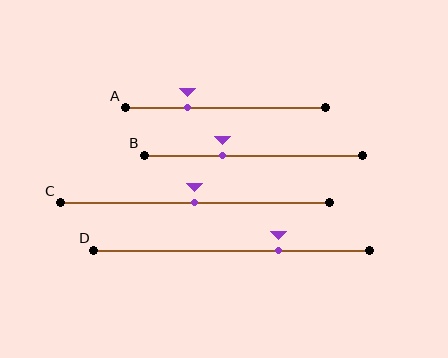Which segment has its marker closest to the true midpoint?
Segment C has its marker closest to the true midpoint.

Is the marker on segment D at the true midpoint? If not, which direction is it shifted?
No, the marker on segment D is shifted to the right by about 17% of the segment length.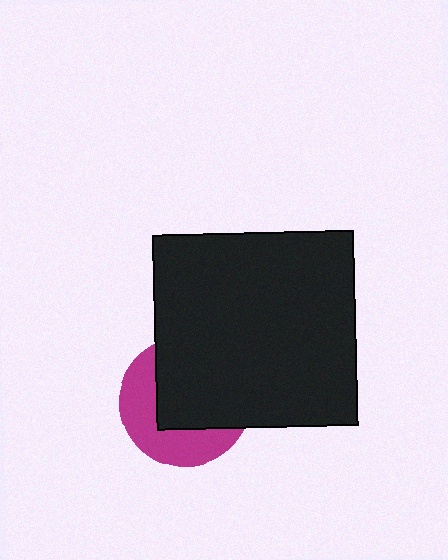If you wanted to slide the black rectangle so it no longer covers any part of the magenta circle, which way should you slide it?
Slide it toward the upper-right — that is the most direct way to separate the two shapes.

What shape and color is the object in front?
The object in front is a black rectangle.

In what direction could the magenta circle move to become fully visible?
The magenta circle could move toward the lower-left. That would shift it out from behind the black rectangle entirely.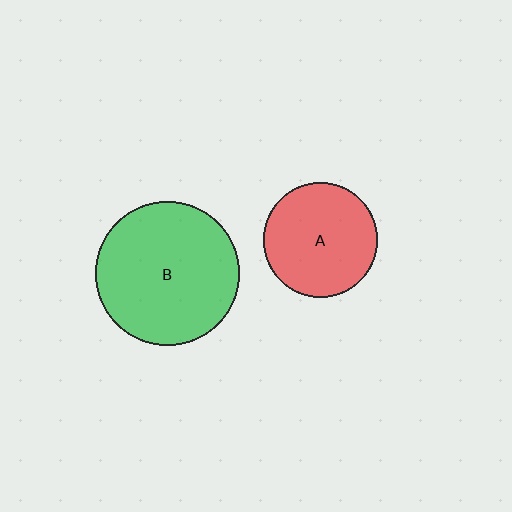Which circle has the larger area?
Circle B (green).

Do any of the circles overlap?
No, none of the circles overlap.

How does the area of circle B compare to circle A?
Approximately 1.6 times.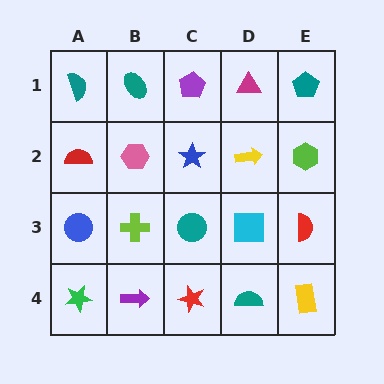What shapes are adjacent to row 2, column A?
A teal semicircle (row 1, column A), a blue circle (row 3, column A), a pink hexagon (row 2, column B).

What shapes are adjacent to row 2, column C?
A purple pentagon (row 1, column C), a teal circle (row 3, column C), a pink hexagon (row 2, column B), a yellow arrow (row 2, column D).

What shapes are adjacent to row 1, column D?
A yellow arrow (row 2, column D), a purple pentagon (row 1, column C), a teal pentagon (row 1, column E).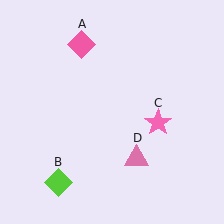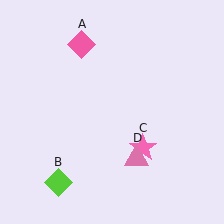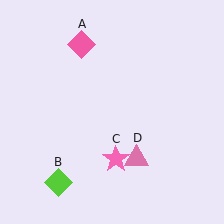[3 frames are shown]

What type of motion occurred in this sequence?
The pink star (object C) rotated clockwise around the center of the scene.